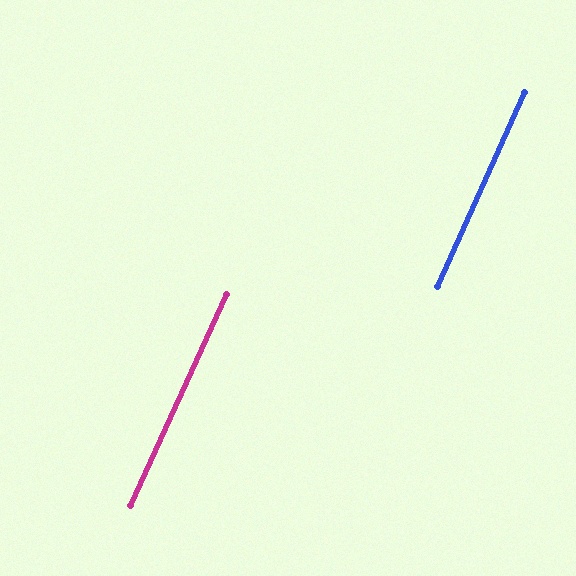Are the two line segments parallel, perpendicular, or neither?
Parallel — their directions differ by only 0.5°.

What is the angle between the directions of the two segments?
Approximately 0 degrees.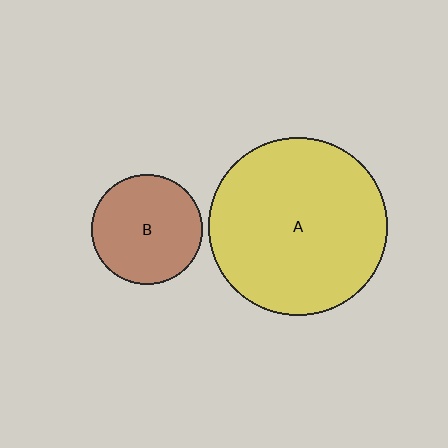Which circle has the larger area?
Circle A (yellow).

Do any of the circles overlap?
No, none of the circles overlap.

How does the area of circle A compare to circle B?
Approximately 2.6 times.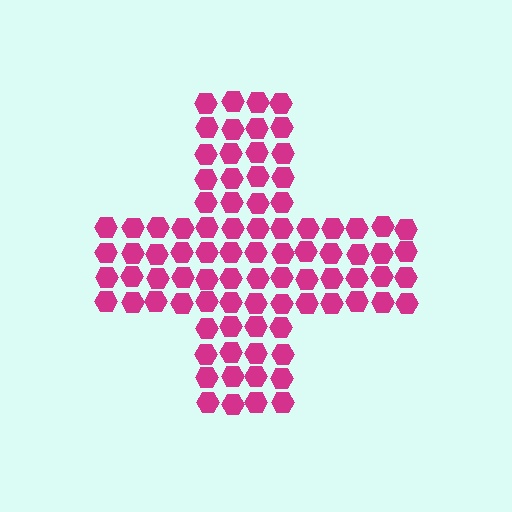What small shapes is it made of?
It is made of small hexagons.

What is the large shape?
The large shape is a cross.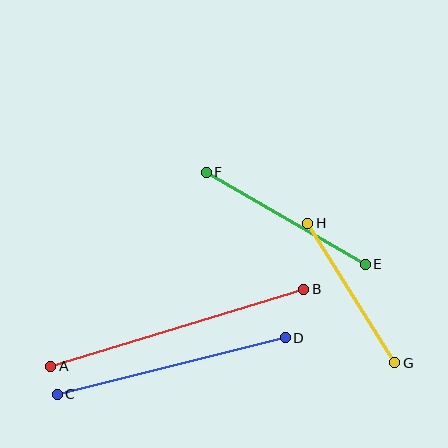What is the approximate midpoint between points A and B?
The midpoint is at approximately (177, 328) pixels.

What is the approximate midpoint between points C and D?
The midpoint is at approximately (171, 366) pixels.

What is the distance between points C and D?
The distance is approximately 235 pixels.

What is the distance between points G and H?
The distance is approximately 164 pixels.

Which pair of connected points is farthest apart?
Points A and B are farthest apart.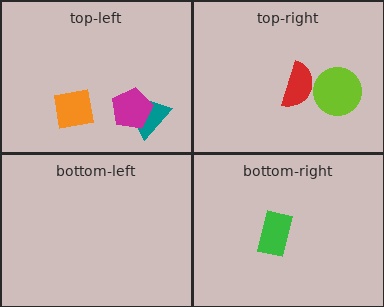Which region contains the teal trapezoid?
The top-left region.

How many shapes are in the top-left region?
3.